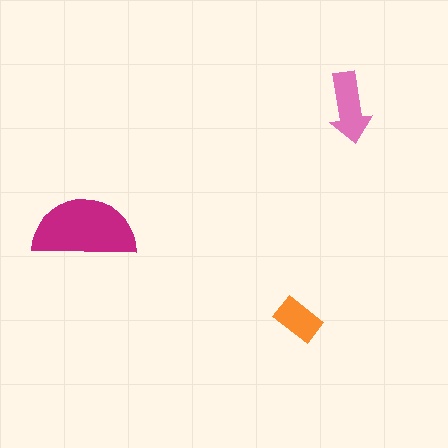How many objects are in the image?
There are 3 objects in the image.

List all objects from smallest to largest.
The orange rectangle, the pink arrow, the magenta semicircle.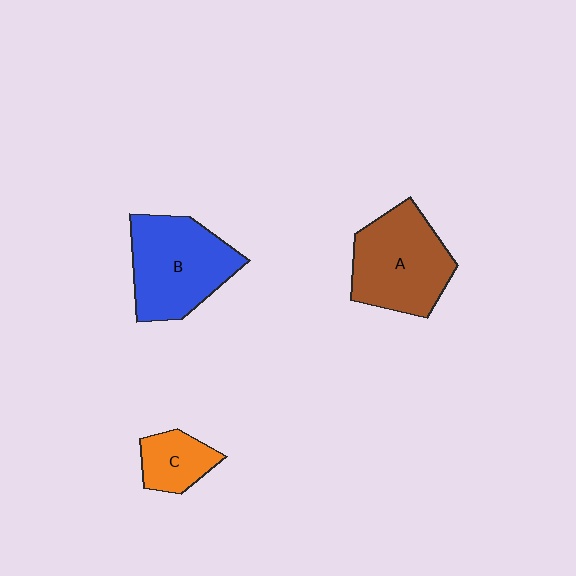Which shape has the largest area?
Shape B (blue).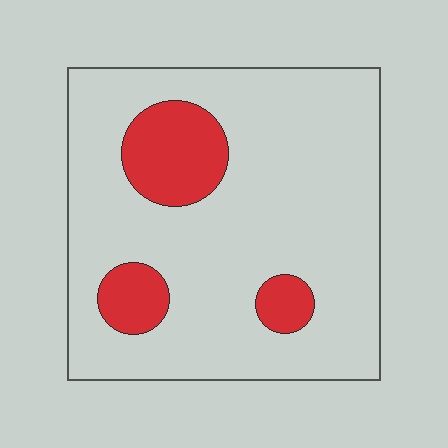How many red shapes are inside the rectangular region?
3.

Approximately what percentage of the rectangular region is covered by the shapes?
Approximately 15%.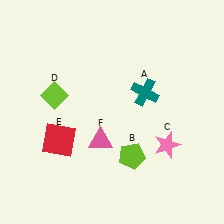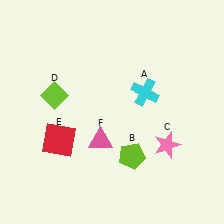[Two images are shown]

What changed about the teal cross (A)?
In Image 1, A is teal. In Image 2, it changed to cyan.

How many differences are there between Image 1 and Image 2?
There is 1 difference between the two images.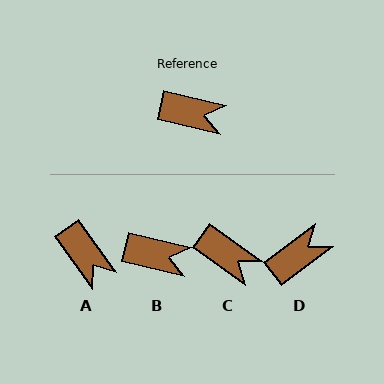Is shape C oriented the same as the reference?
No, it is off by about 22 degrees.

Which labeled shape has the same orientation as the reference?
B.